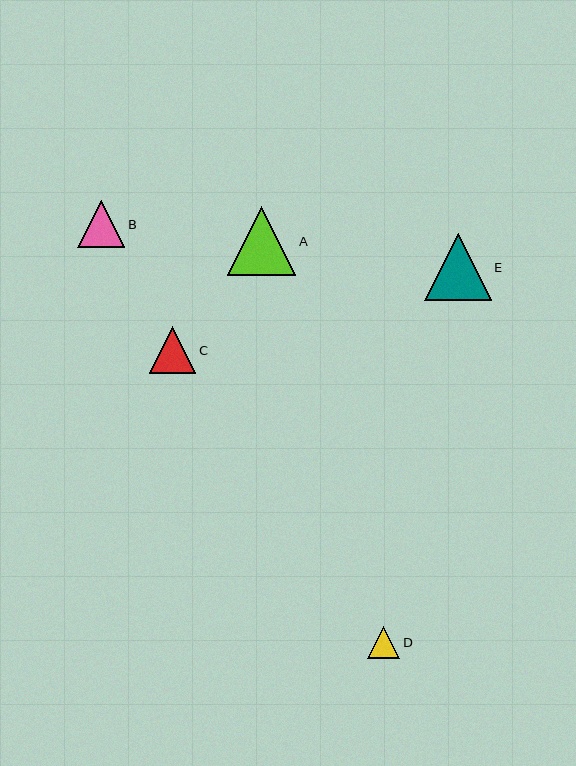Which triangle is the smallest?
Triangle D is the smallest with a size of approximately 32 pixels.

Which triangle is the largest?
Triangle A is the largest with a size of approximately 68 pixels.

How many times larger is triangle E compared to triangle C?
Triangle E is approximately 1.4 times the size of triangle C.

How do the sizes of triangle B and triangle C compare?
Triangle B and triangle C are approximately the same size.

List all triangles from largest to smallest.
From largest to smallest: A, E, B, C, D.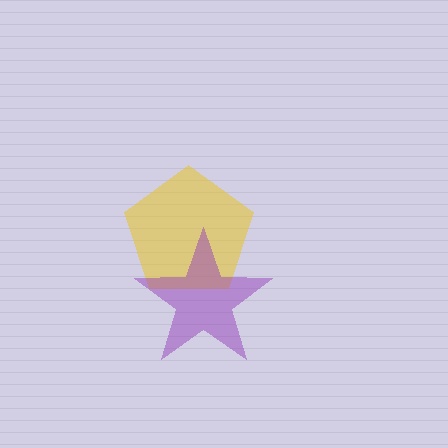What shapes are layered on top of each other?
The layered shapes are: a yellow pentagon, a purple star.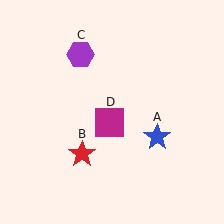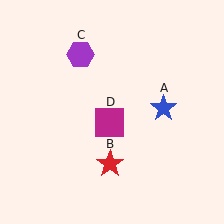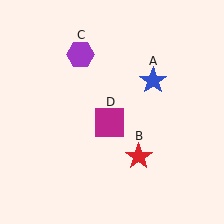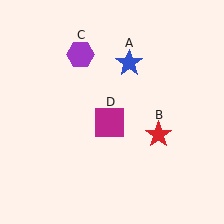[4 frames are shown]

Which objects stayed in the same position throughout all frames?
Purple hexagon (object C) and magenta square (object D) remained stationary.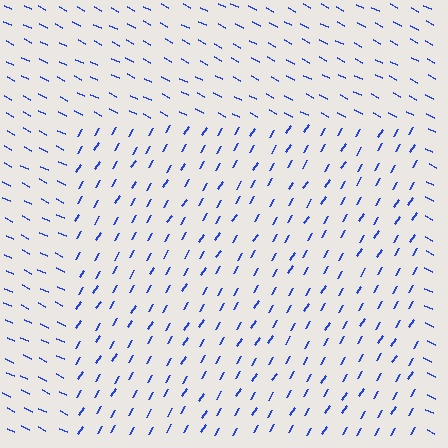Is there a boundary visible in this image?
Yes, there is a texture boundary formed by a change in line orientation.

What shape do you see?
I see a rectangle.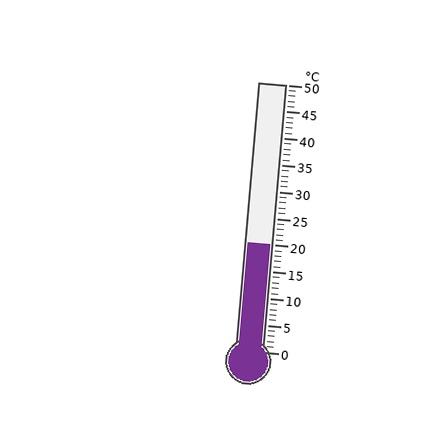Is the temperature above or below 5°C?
The temperature is above 5°C.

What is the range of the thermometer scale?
The thermometer scale ranges from 0°C to 50°C.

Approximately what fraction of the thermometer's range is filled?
The thermometer is filled to approximately 40% of its range.